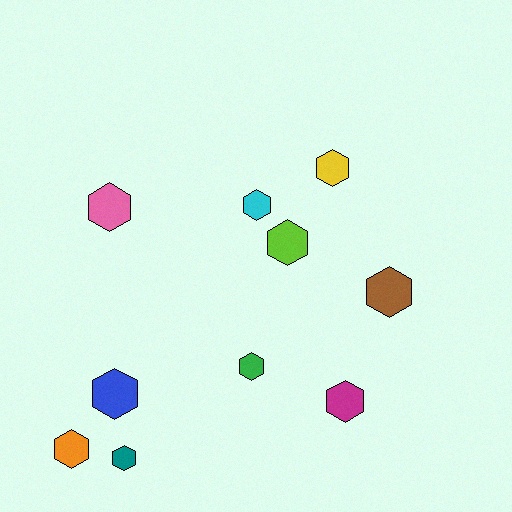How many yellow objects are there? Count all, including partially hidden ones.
There is 1 yellow object.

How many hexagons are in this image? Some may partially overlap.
There are 10 hexagons.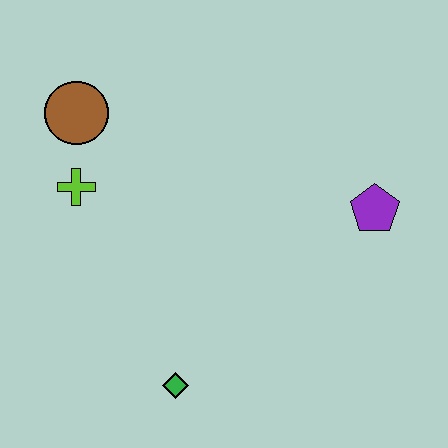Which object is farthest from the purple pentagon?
The brown circle is farthest from the purple pentagon.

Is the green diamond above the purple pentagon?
No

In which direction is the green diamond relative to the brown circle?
The green diamond is below the brown circle.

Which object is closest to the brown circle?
The lime cross is closest to the brown circle.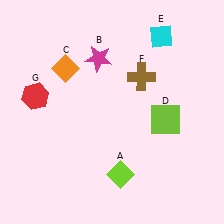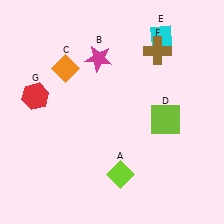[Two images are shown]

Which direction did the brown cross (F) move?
The brown cross (F) moved up.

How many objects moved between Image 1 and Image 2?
1 object moved between the two images.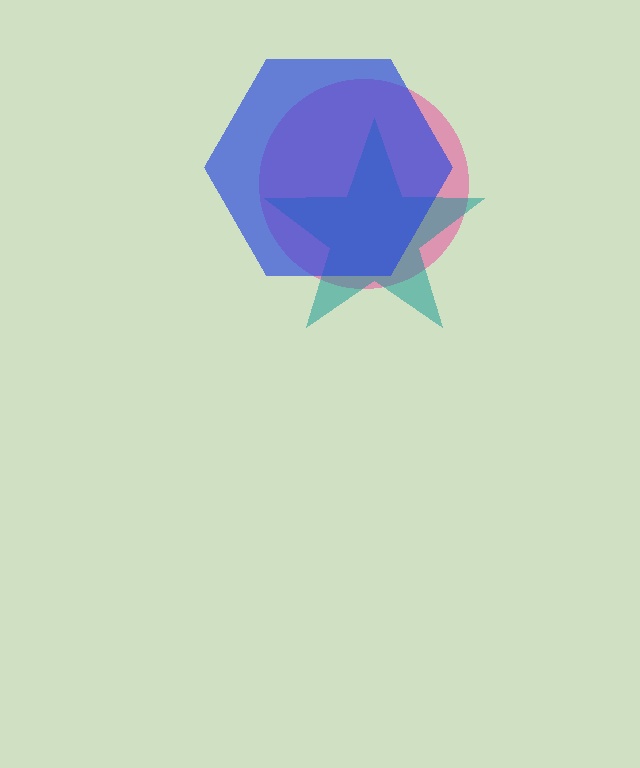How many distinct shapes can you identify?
There are 3 distinct shapes: a pink circle, a teal star, a blue hexagon.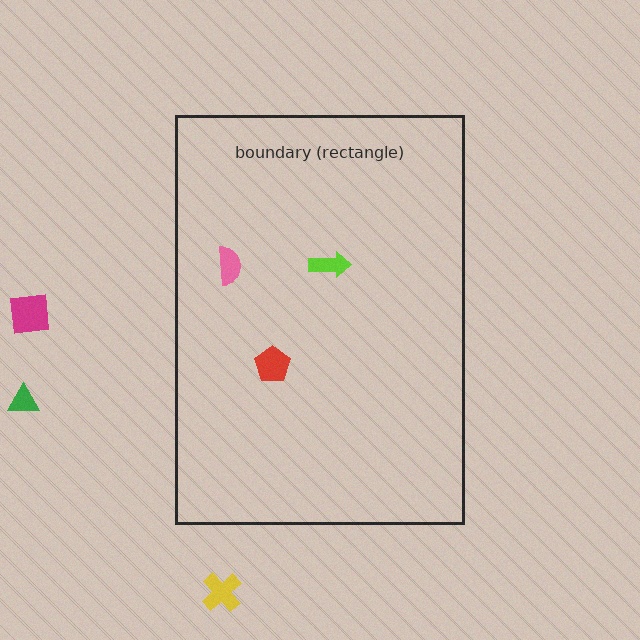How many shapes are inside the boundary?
3 inside, 3 outside.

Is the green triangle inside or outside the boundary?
Outside.